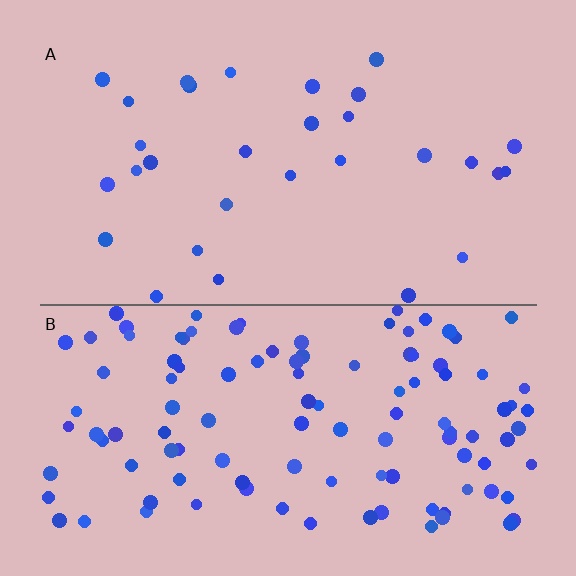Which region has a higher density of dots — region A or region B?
B (the bottom).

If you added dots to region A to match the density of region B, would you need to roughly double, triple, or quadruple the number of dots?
Approximately quadruple.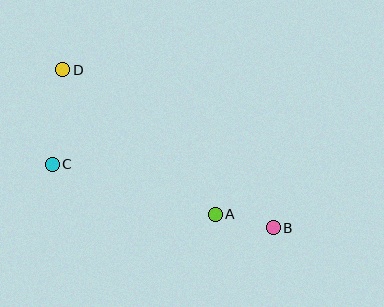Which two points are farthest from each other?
Points B and D are farthest from each other.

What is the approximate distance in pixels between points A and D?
The distance between A and D is approximately 210 pixels.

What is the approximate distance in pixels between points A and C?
The distance between A and C is approximately 171 pixels.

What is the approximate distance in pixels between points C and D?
The distance between C and D is approximately 95 pixels.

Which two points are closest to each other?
Points A and B are closest to each other.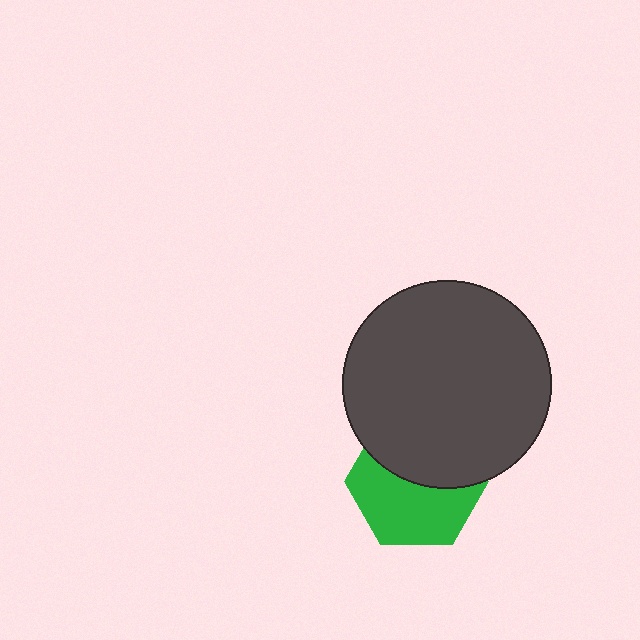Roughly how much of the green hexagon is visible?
About half of it is visible (roughly 55%).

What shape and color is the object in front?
The object in front is a dark gray circle.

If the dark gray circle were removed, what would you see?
You would see the complete green hexagon.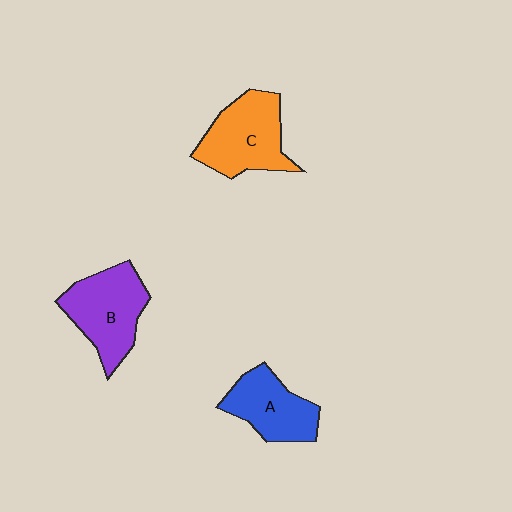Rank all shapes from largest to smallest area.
From largest to smallest: C (orange), B (purple), A (blue).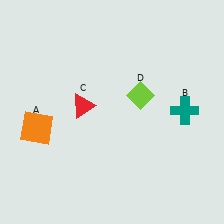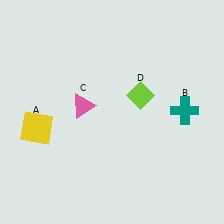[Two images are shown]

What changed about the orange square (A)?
In Image 1, A is orange. In Image 2, it changed to yellow.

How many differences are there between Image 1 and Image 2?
There are 2 differences between the two images.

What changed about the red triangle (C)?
In Image 1, C is red. In Image 2, it changed to pink.